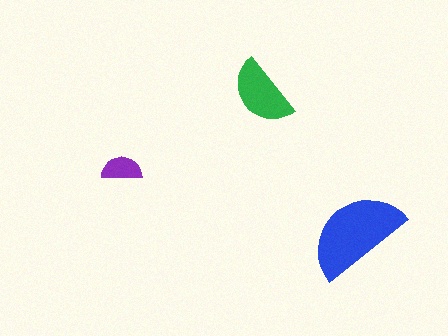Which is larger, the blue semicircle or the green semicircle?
The blue one.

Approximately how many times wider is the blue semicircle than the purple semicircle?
About 2.5 times wider.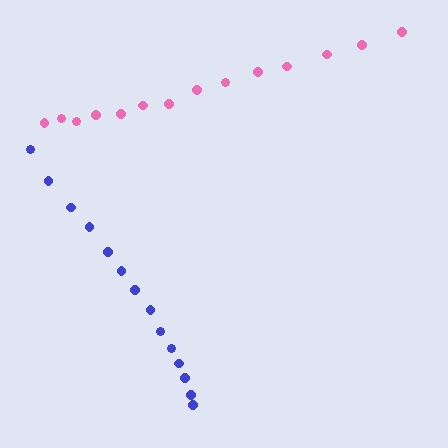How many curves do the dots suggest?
There are 2 distinct paths.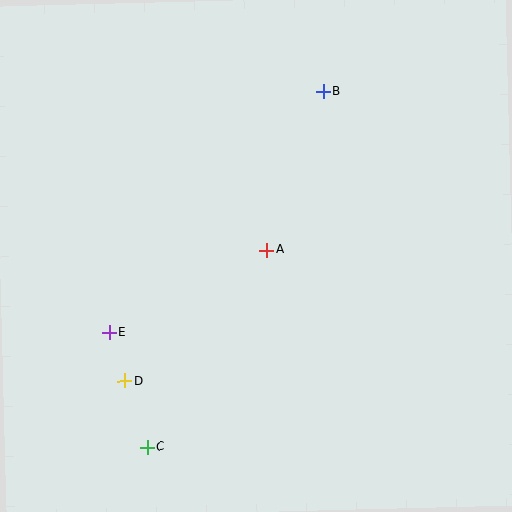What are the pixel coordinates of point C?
Point C is at (147, 447).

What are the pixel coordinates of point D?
Point D is at (125, 381).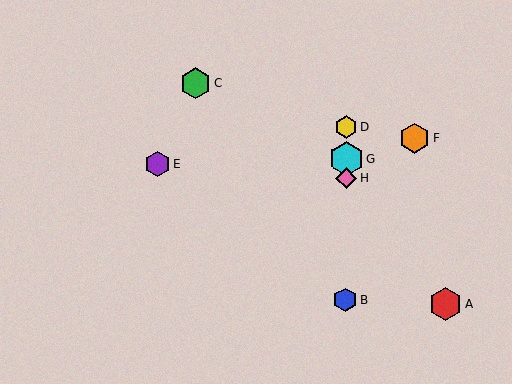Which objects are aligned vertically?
Objects B, D, G, H are aligned vertically.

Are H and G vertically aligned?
Yes, both are at x≈346.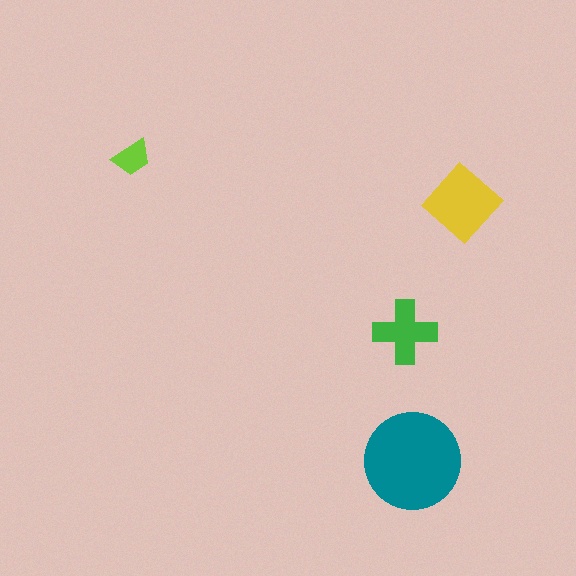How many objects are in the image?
There are 4 objects in the image.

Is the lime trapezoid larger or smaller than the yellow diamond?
Smaller.